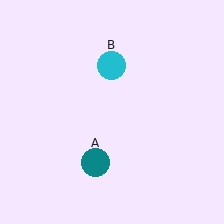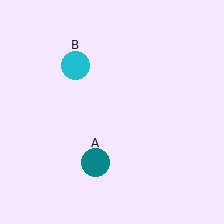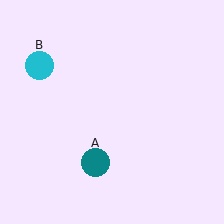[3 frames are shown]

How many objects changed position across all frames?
1 object changed position: cyan circle (object B).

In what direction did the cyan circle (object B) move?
The cyan circle (object B) moved left.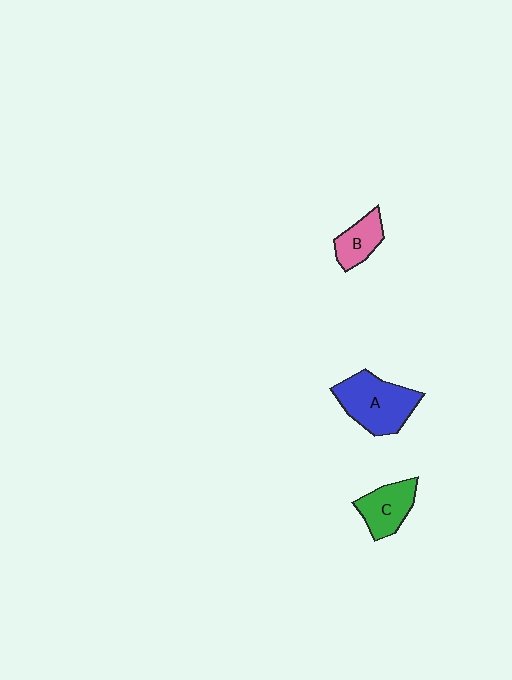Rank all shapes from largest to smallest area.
From largest to smallest: A (blue), C (green), B (pink).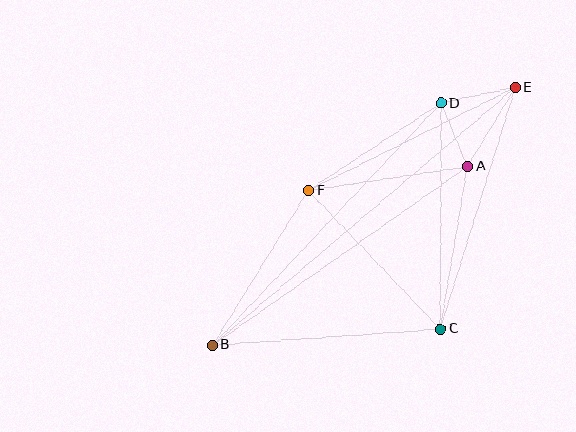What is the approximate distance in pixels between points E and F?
The distance between E and F is approximately 231 pixels.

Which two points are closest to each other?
Points A and D are closest to each other.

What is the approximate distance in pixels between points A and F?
The distance between A and F is approximately 161 pixels.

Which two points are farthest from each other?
Points B and E are farthest from each other.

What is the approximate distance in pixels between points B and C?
The distance between B and C is approximately 228 pixels.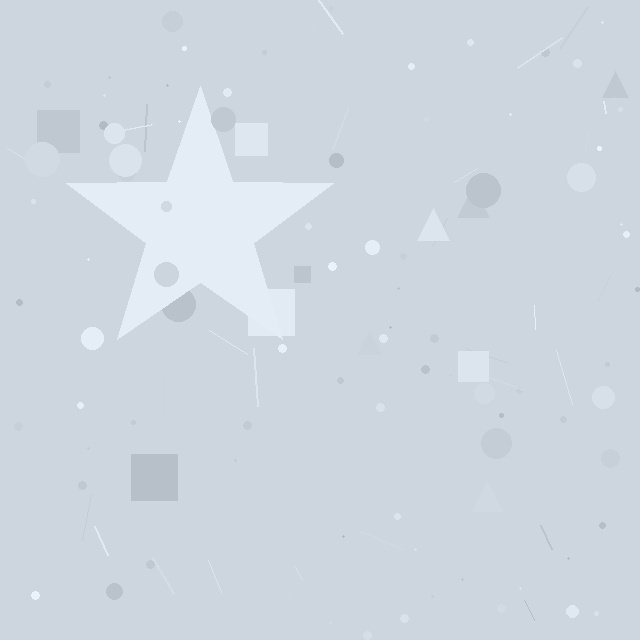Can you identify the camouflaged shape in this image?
The camouflaged shape is a star.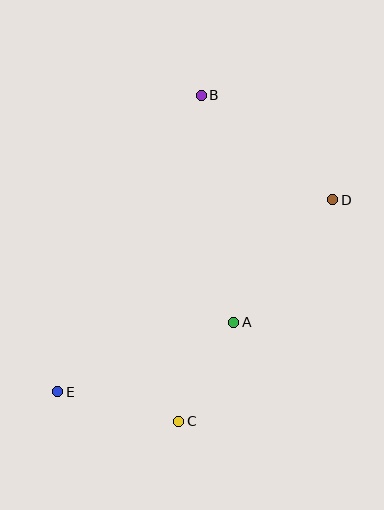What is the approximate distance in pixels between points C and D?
The distance between C and D is approximately 270 pixels.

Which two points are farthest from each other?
Points D and E are farthest from each other.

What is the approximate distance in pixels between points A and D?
The distance between A and D is approximately 157 pixels.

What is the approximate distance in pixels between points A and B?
The distance between A and B is approximately 229 pixels.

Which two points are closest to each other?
Points A and C are closest to each other.